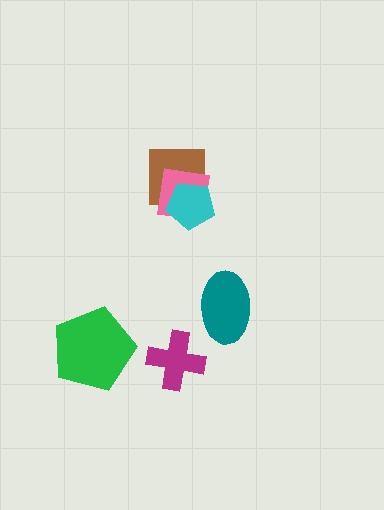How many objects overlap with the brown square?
2 objects overlap with the brown square.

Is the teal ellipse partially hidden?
No, no other shape covers it.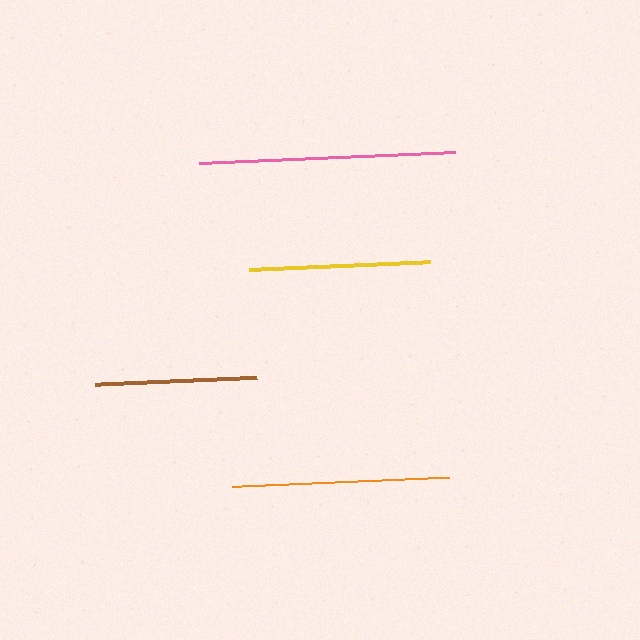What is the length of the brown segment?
The brown segment is approximately 162 pixels long.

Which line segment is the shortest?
The brown line is the shortest at approximately 162 pixels.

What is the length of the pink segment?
The pink segment is approximately 256 pixels long.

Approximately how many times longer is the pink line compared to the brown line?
The pink line is approximately 1.6 times the length of the brown line.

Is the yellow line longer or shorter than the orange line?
The orange line is longer than the yellow line.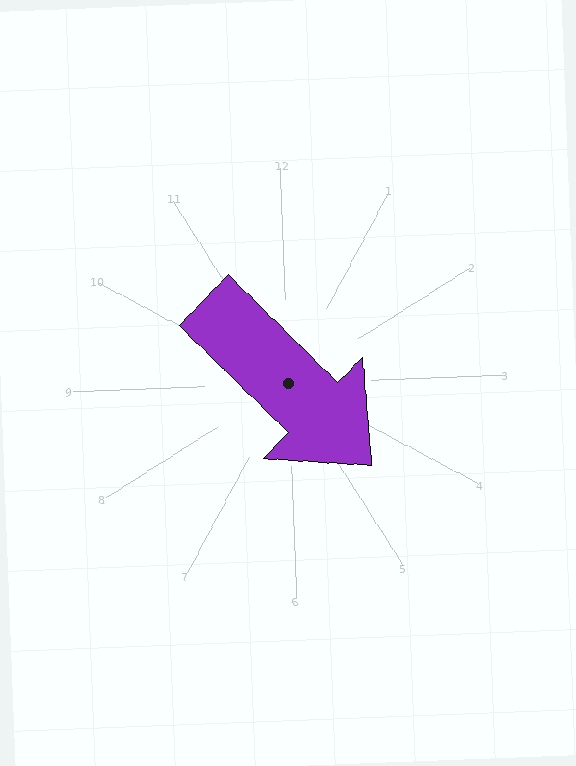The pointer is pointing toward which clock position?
Roughly 5 o'clock.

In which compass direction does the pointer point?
Southeast.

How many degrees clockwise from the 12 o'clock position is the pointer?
Approximately 137 degrees.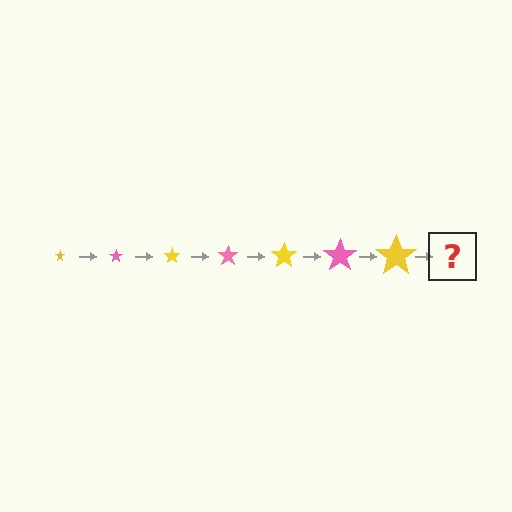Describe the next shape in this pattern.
It should be a pink star, larger than the previous one.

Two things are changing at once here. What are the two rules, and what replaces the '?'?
The two rules are that the star grows larger each step and the color cycles through yellow and pink. The '?' should be a pink star, larger than the previous one.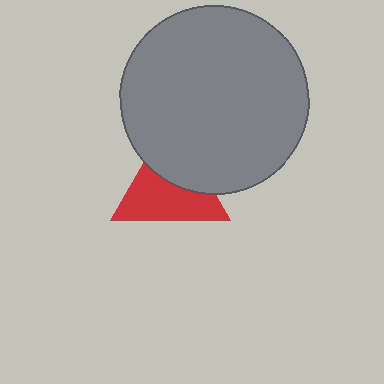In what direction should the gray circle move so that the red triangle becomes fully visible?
The gray circle should move up. That is the shortest direction to clear the overlap and leave the red triangle fully visible.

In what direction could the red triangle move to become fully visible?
The red triangle could move down. That would shift it out from behind the gray circle entirely.